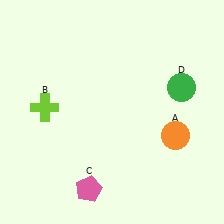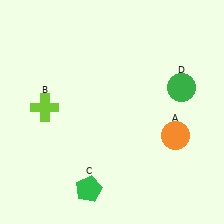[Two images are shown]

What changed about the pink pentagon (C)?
In Image 1, C is pink. In Image 2, it changed to green.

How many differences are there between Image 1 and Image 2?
There is 1 difference between the two images.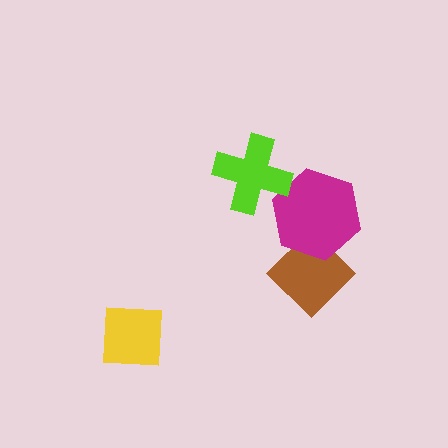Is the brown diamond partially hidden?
Yes, it is partially covered by another shape.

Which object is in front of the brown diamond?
The magenta hexagon is in front of the brown diamond.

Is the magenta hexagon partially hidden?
Yes, it is partially covered by another shape.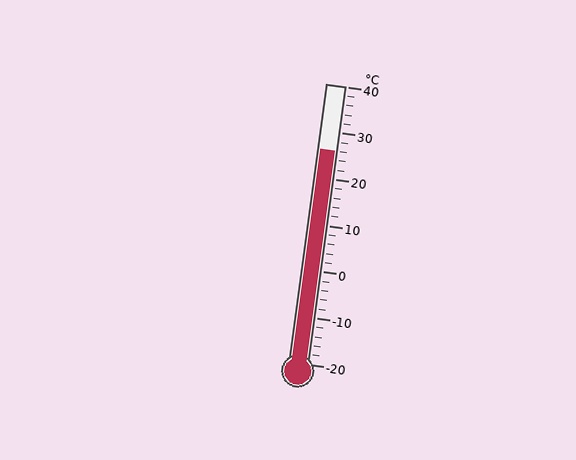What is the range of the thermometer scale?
The thermometer scale ranges from -20°C to 40°C.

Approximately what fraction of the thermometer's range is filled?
The thermometer is filled to approximately 75% of its range.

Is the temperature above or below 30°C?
The temperature is below 30°C.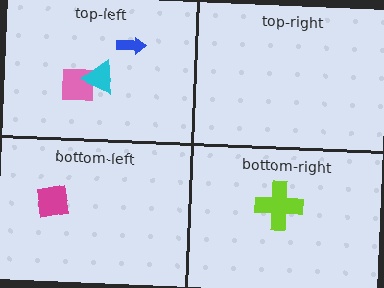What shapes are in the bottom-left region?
The magenta square.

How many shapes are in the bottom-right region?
1.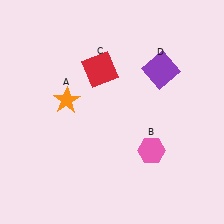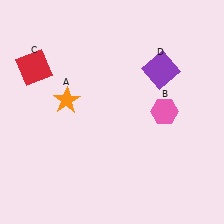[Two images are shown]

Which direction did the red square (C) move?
The red square (C) moved left.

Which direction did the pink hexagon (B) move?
The pink hexagon (B) moved up.